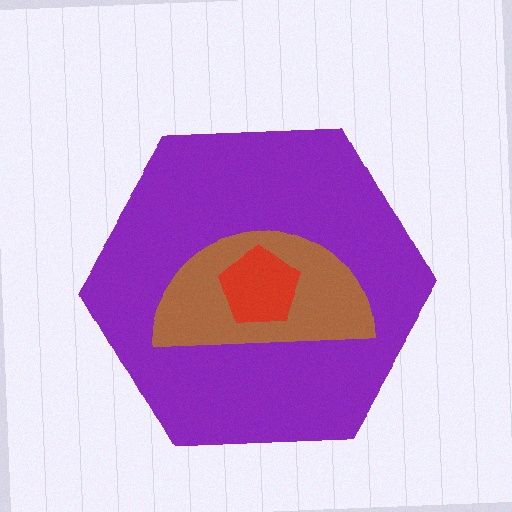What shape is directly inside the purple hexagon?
The brown semicircle.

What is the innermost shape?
The red pentagon.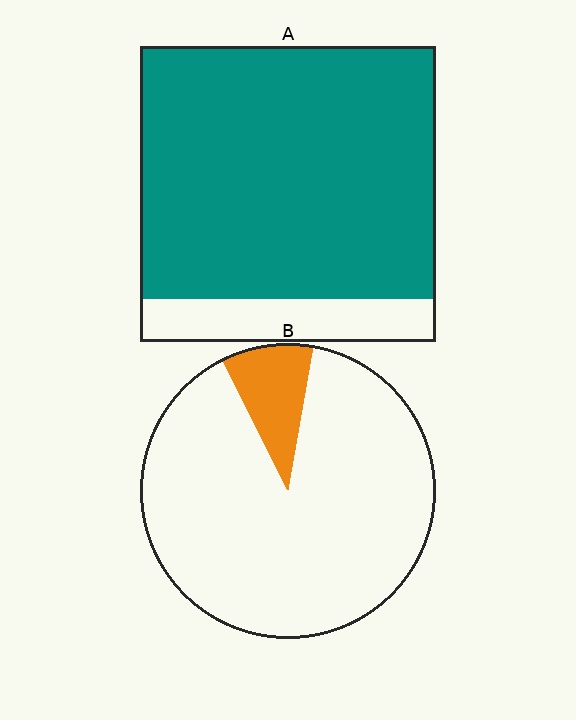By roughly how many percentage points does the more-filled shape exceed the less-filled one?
By roughly 75 percentage points (A over B).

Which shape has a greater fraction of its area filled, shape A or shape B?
Shape A.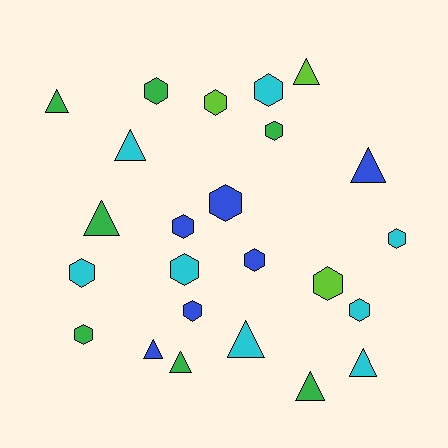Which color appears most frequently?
Cyan, with 8 objects.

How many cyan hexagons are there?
There are 5 cyan hexagons.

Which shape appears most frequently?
Hexagon, with 14 objects.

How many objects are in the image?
There are 24 objects.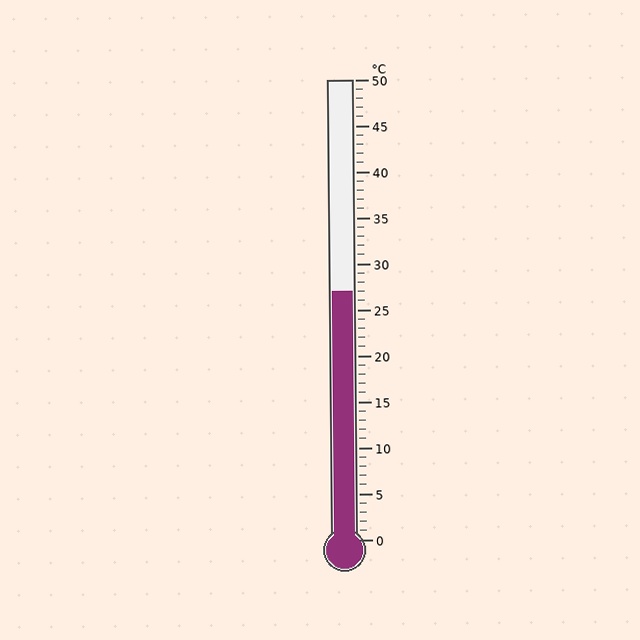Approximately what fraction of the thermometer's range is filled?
The thermometer is filled to approximately 55% of its range.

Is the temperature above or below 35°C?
The temperature is below 35°C.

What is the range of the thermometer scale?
The thermometer scale ranges from 0°C to 50°C.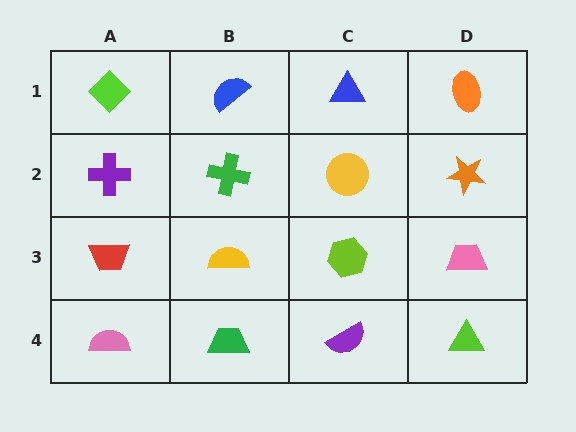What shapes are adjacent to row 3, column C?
A yellow circle (row 2, column C), a purple semicircle (row 4, column C), a yellow semicircle (row 3, column B), a pink trapezoid (row 3, column D).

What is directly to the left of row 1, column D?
A blue triangle.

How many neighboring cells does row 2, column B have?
4.